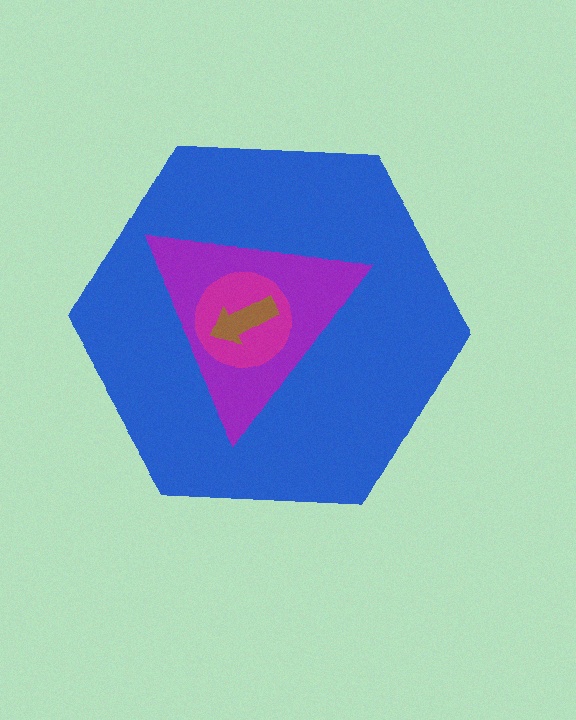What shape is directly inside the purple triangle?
The magenta circle.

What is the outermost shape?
The blue hexagon.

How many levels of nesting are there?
4.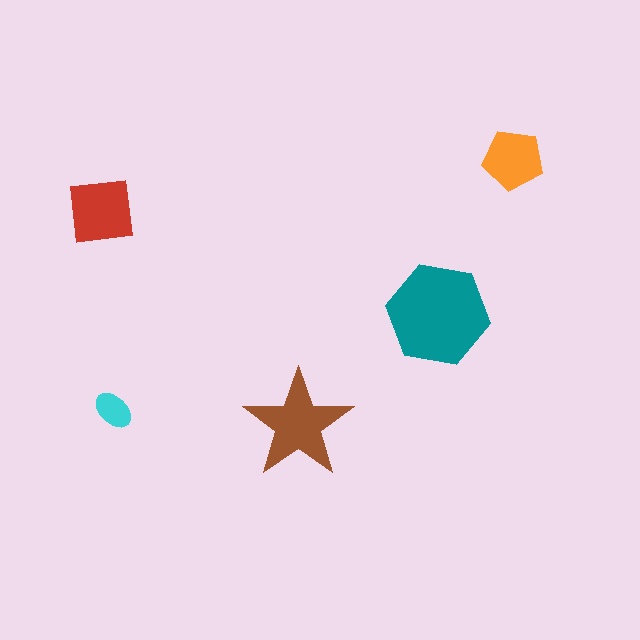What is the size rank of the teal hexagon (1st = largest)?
1st.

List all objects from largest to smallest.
The teal hexagon, the brown star, the red square, the orange pentagon, the cyan ellipse.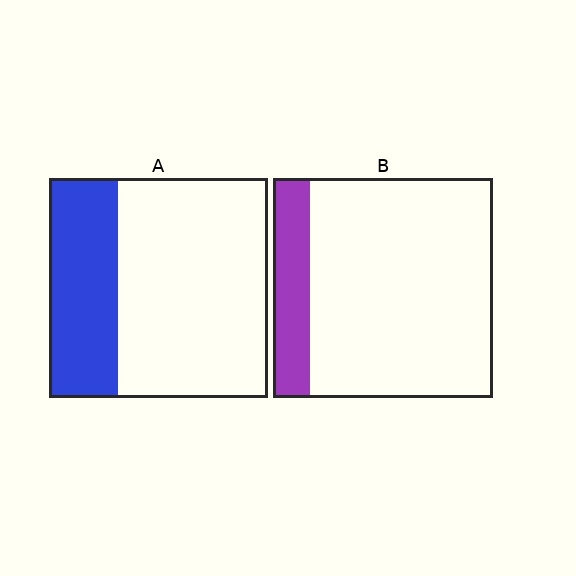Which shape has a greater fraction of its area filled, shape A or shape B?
Shape A.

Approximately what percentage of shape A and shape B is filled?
A is approximately 30% and B is approximately 15%.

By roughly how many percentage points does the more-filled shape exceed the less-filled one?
By roughly 15 percentage points (A over B).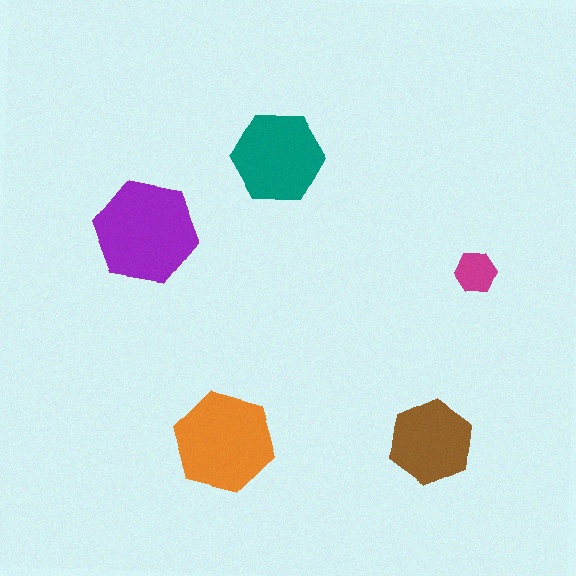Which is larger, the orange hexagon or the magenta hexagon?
The orange one.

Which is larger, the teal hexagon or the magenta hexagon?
The teal one.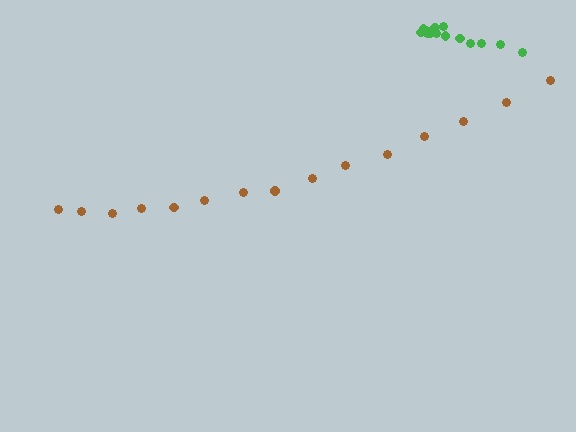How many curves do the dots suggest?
There are 2 distinct paths.